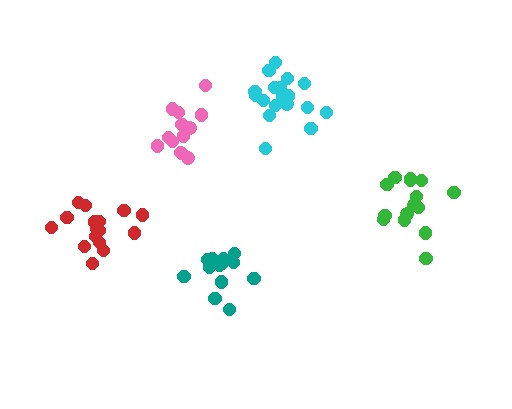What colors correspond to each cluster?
The clusters are colored: cyan, green, pink, red, teal.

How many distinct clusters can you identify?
There are 5 distinct clusters.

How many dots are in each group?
Group 1: 18 dots, Group 2: 15 dots, Group 3: 13 dots, Group 4: 16 dots, Group 5: 13 dots (75 total).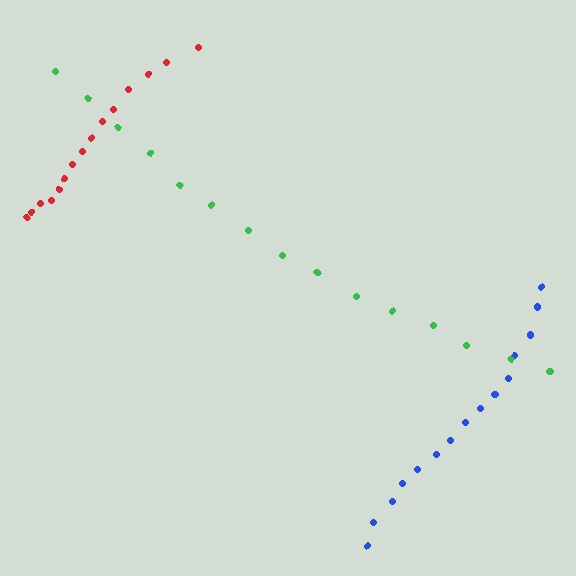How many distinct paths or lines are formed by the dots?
There are 3 distinct paths.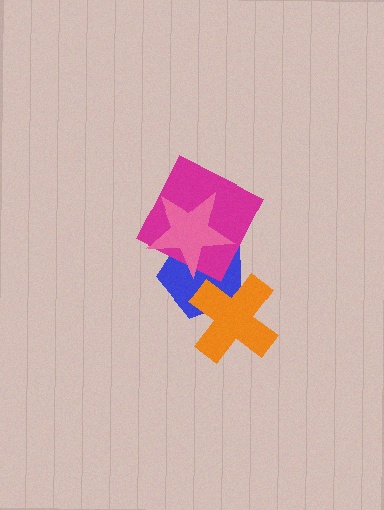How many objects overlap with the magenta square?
2 objects overlap with the magenta square.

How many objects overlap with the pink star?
2 objects overlap with the pink star.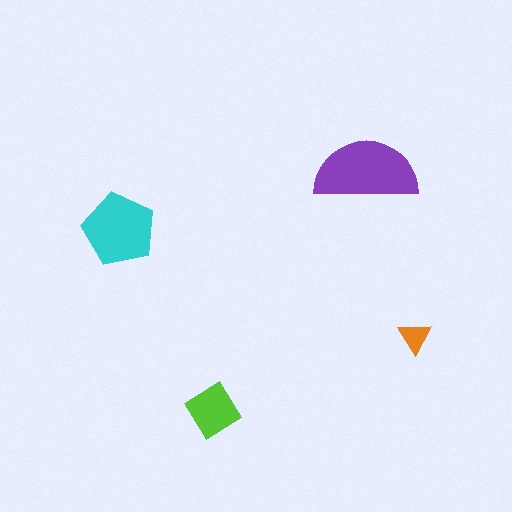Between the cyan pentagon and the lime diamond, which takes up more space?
The cyan pentagon.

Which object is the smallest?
The orange triangle.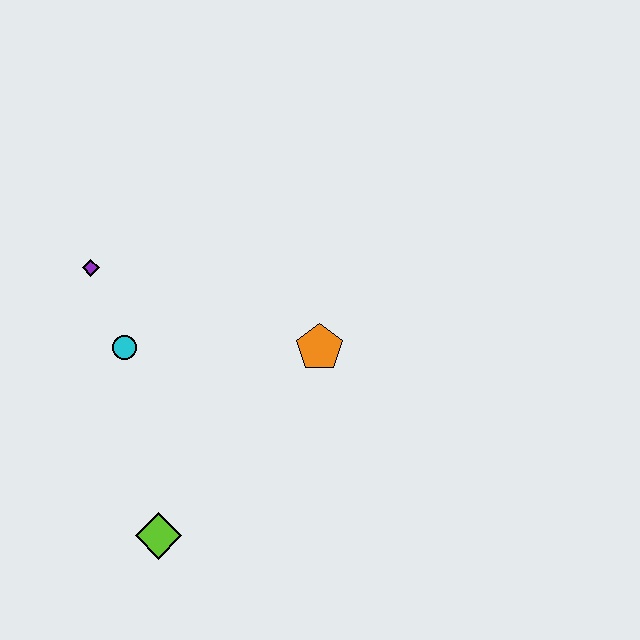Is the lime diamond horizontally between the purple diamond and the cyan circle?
No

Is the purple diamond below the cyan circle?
No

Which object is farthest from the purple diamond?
The lime diamond is farthest from the purple diamond.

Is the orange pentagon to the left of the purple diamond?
No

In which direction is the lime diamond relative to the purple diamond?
The lime diamond is below the purple diamond.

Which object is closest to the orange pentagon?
The cyan circle is closest to the orange pentagon.